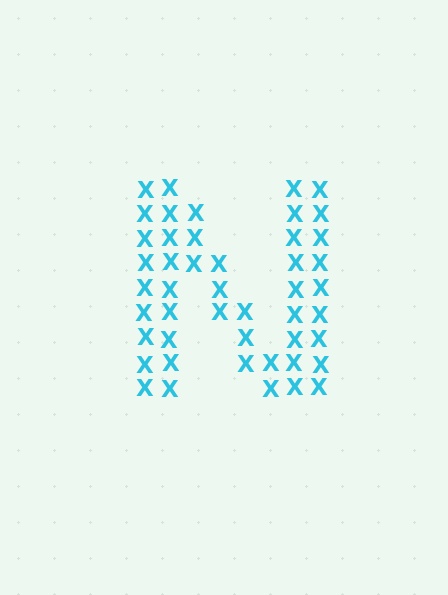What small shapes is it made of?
It is made of small letter X's.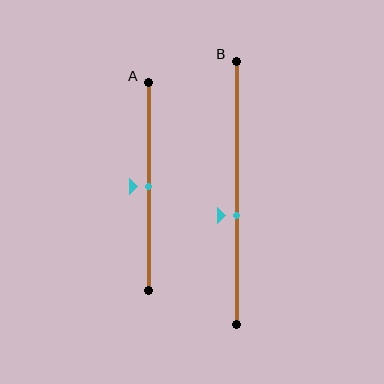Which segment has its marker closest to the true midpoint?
Segment A has its marker closest to the true midpoint.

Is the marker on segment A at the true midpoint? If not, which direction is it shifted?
Yes, the marker on segment A is at the true midpoint.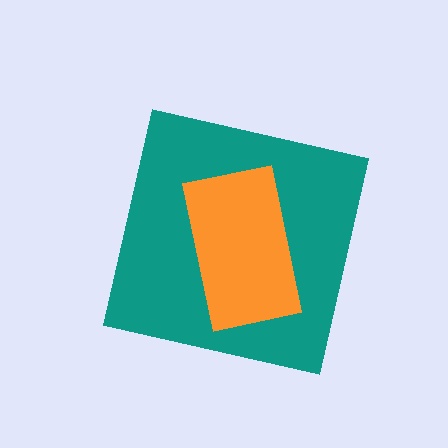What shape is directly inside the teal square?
The orange rectangle.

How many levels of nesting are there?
2.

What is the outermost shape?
The teal square.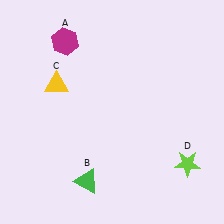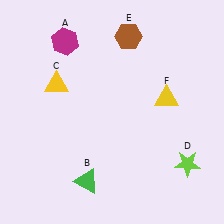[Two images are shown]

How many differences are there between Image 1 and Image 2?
There are 2 differences between the two images.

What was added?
A brown hexagon (E), a yellow triangle (F) were added in Image 2.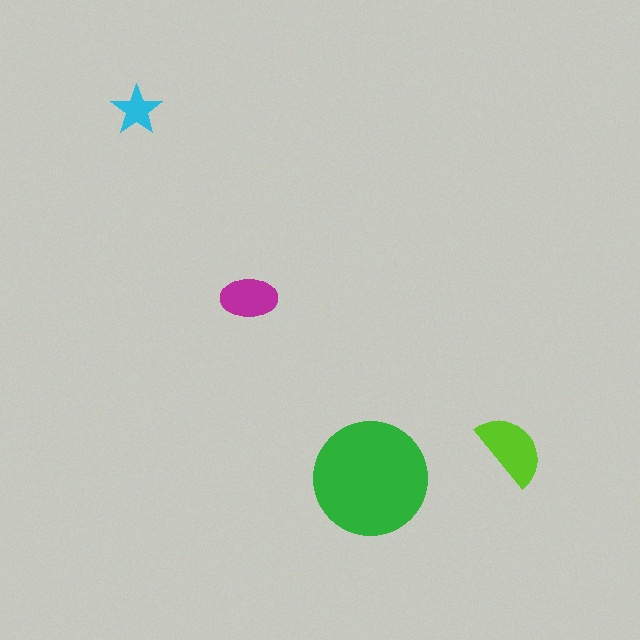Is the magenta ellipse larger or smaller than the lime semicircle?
Smaller.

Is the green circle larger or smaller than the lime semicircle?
Larger.